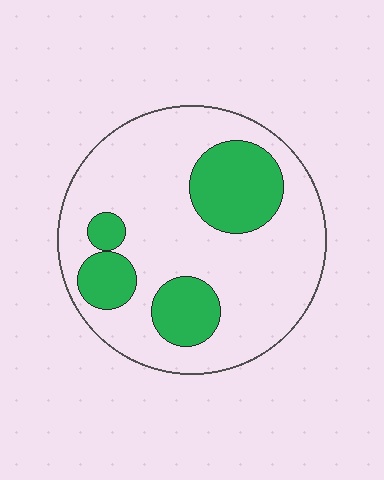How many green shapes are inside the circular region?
4.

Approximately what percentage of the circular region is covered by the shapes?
Approximately 25%.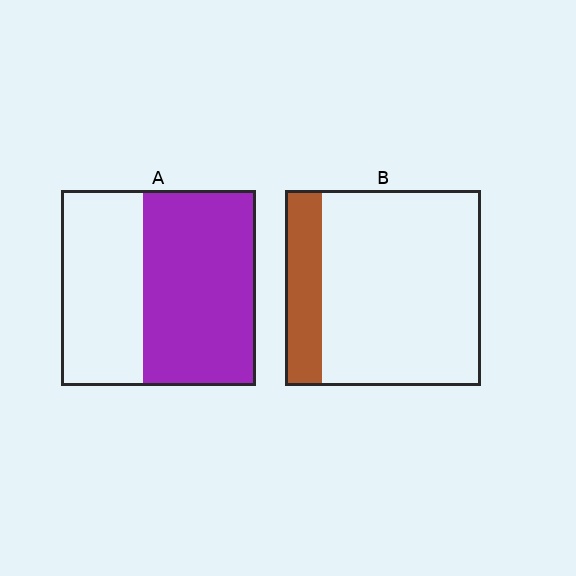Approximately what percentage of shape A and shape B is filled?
A is approximately 60% and B is approximately 20%.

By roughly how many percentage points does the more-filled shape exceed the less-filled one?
By roughly 40 percentage points (A over B).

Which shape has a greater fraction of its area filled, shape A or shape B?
Shape A.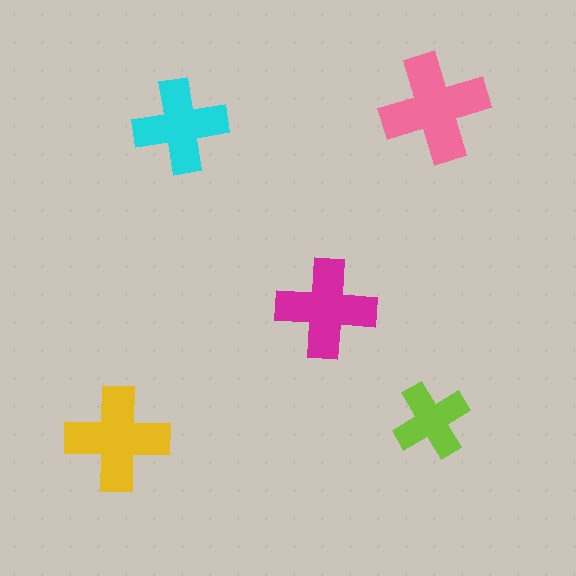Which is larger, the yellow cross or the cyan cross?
The yellow one.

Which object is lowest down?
The yellow cross is bottommost.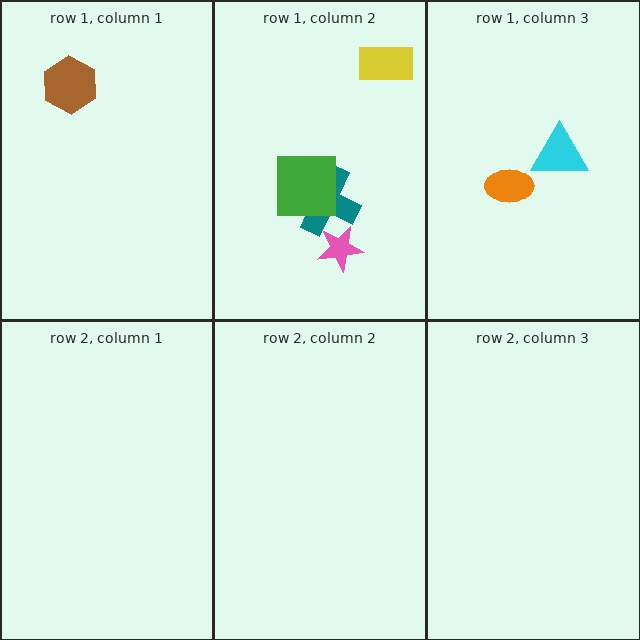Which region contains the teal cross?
The row 1, column 2 region.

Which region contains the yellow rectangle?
The row 1, column 2 region.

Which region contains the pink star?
The row 1, column 2 region.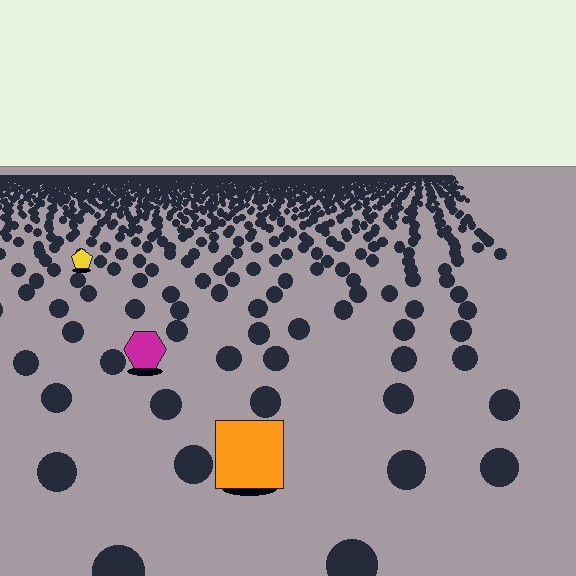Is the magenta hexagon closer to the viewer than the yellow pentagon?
Yes. The magenta hexagon is closer — you can tell from the texture gradient: the ground texture is coarser near it.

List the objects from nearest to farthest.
From nearest to farthest: the orange square, the magenta hexagon, the yellow pentagon.